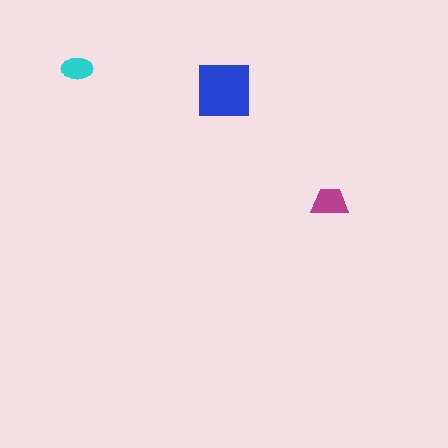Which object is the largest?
The blue square.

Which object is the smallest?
The cyan ellipse.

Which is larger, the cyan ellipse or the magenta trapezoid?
The magenta trapezoid.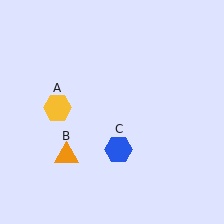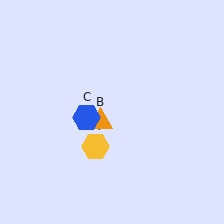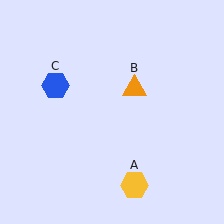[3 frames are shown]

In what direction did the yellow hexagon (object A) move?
The yellow hexagon (object A) moved down and to the right.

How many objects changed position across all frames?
3 objects changed position: yellow hexagon (object A), orange triangle (object B), blue hexagon (object C).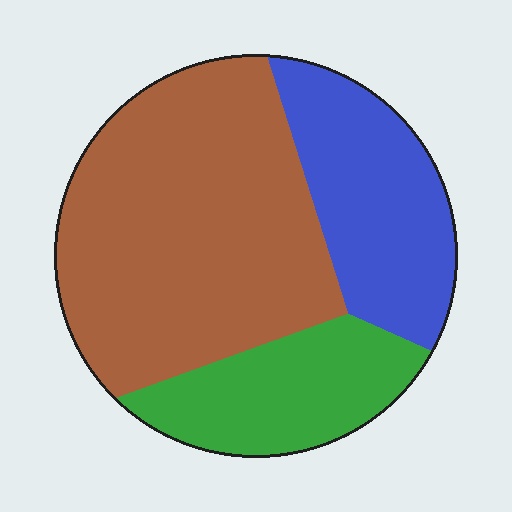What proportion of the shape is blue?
Blue takes up between a sixth and a third of the shape.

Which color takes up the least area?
Green, at roughly 20%.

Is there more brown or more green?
Brown.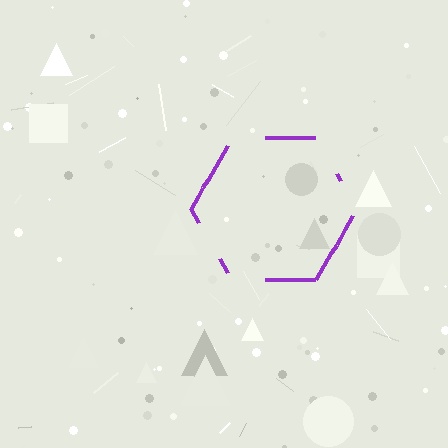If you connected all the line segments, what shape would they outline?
They would outline a hexagon.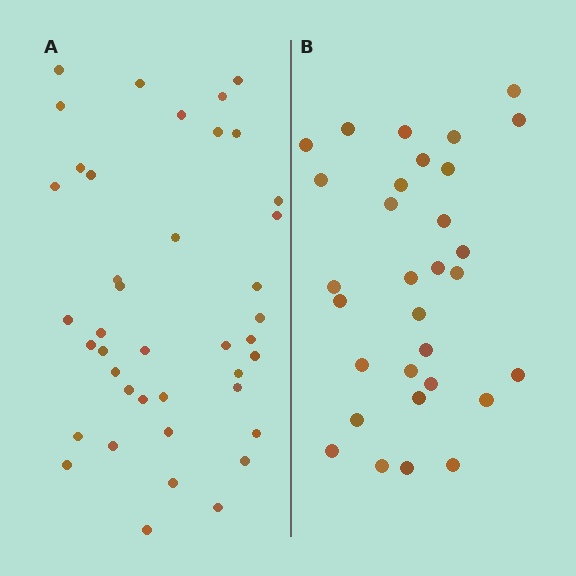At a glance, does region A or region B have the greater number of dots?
Region A (the left region) has more dots.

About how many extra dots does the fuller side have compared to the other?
Region A has roughly 10 or so more dots than region B.